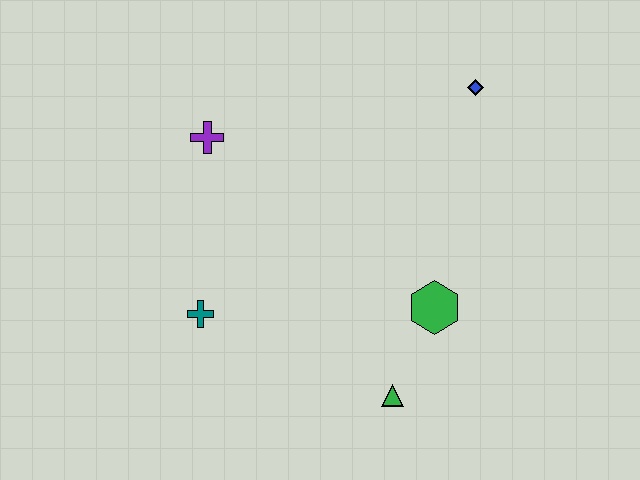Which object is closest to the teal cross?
The purple cross is closest to the teal cross.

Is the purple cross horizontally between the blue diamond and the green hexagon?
No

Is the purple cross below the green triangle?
No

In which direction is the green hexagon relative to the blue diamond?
The green hexagon is below the blue diamond.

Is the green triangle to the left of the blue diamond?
Yes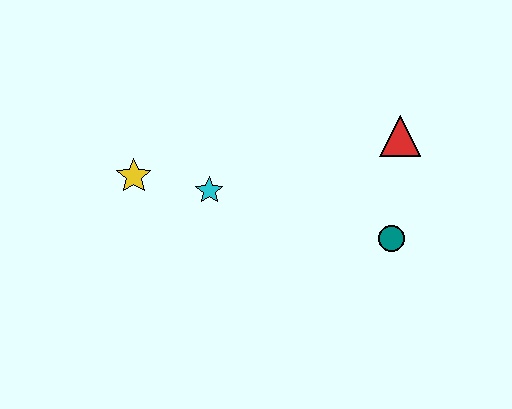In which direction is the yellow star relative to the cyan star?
The yellow star is to the left of the cyan star.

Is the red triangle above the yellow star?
Yes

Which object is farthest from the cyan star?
The red triangle is farthest from the cyan star.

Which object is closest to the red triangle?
The teal circle is closest to the red triangle.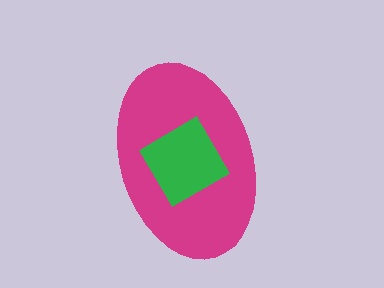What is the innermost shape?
The green diamond.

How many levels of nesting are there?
2.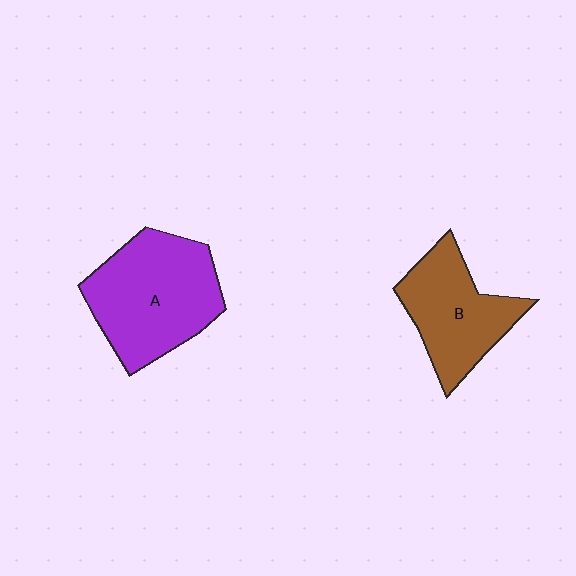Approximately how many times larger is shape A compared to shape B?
Approximately 1.3 times.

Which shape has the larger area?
Shape A (purple).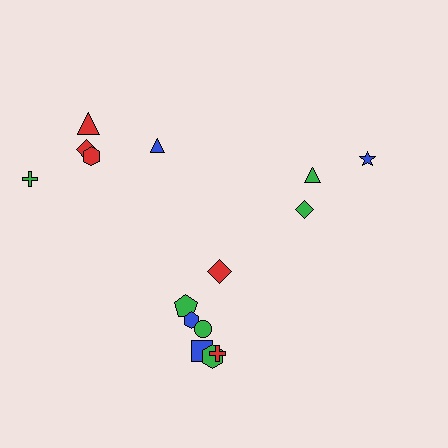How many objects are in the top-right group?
There are 3 objects.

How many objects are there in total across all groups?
There are 15 objects.